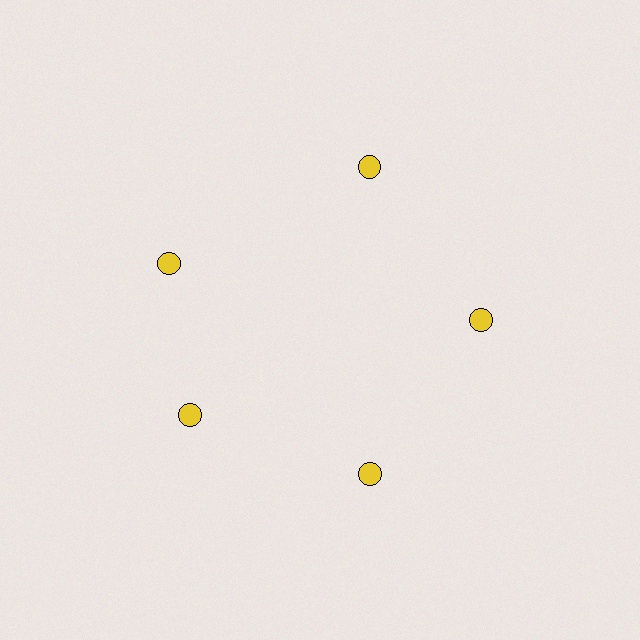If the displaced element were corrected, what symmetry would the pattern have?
It would have 5-fold rotational symmetry — the pattern would map onto itself every 72 degrees.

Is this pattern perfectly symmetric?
No. The 5 yellow circles are arranged in a ring, but one element near the 10 o'clock position is rotated out of alignment along the ring, breaking the 5-fold rotational symmetry.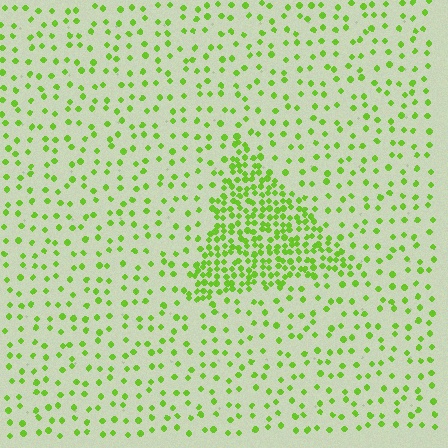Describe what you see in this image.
The image contains small lime elements arranged at two different densities. A triangle-shaped region is visible where the elements are more densely packed than the surrounding area.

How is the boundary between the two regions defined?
The boundary is defined by a change in element density (approximately 3.0x ratio). All elements are the same color, size, and shape.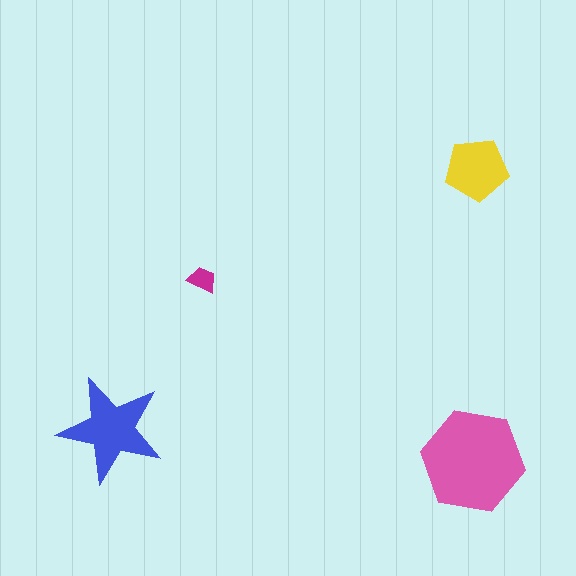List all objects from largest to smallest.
The pink hexagon, the blue star, the yellow pentagon, the magenta trapezoid.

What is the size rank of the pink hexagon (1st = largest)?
1st.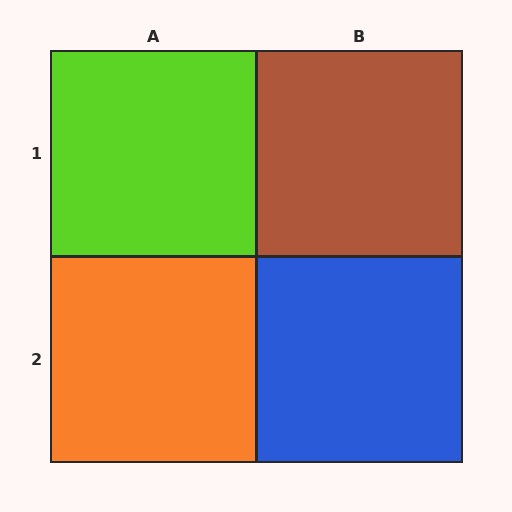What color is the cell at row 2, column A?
Orange.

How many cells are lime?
1 cell is lime.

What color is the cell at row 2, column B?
Blue.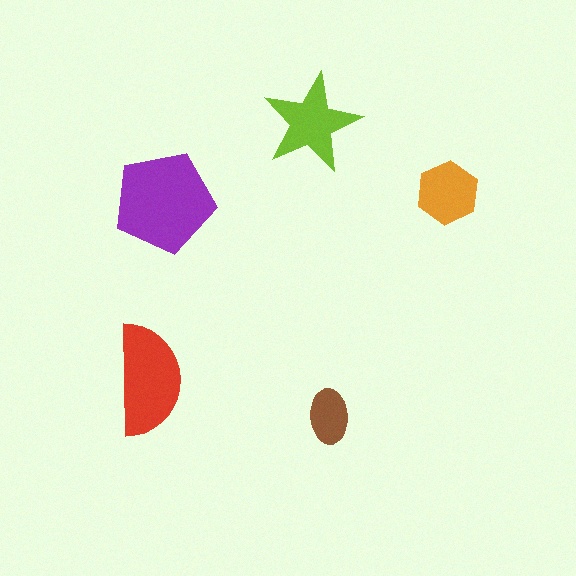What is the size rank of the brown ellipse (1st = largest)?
5th.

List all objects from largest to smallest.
The purple pentagon, the red semicircle, the lime star, the orange hexagon, the brown ellipse.